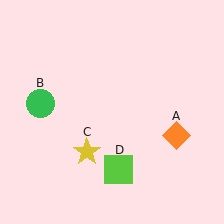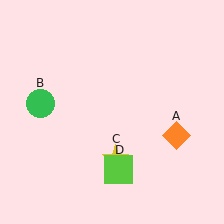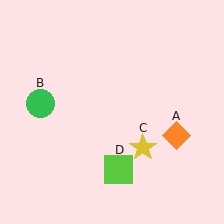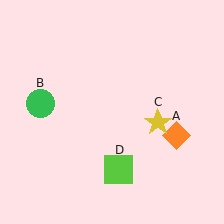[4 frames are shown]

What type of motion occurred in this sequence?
The yellow star (object C) rotated counterclockwise around the center of the scene.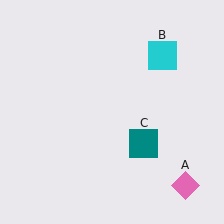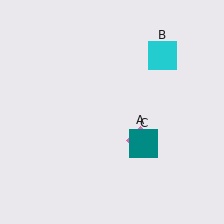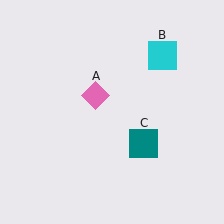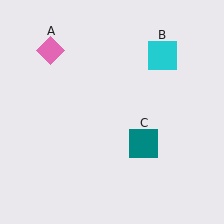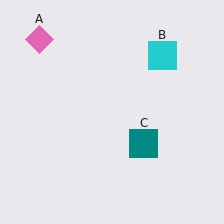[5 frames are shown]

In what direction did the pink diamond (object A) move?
The pink diamond (object A) moved up and to the left.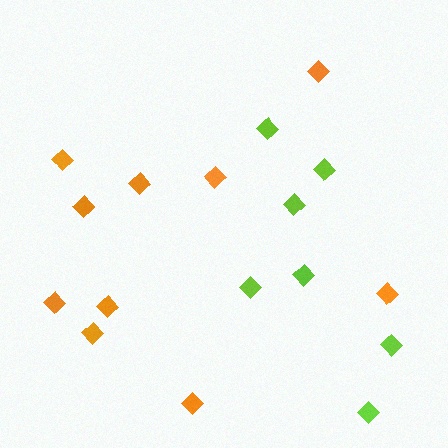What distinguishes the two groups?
There are 2 groups: one group of lime diamonds (7) and one group of orange diamonds (10).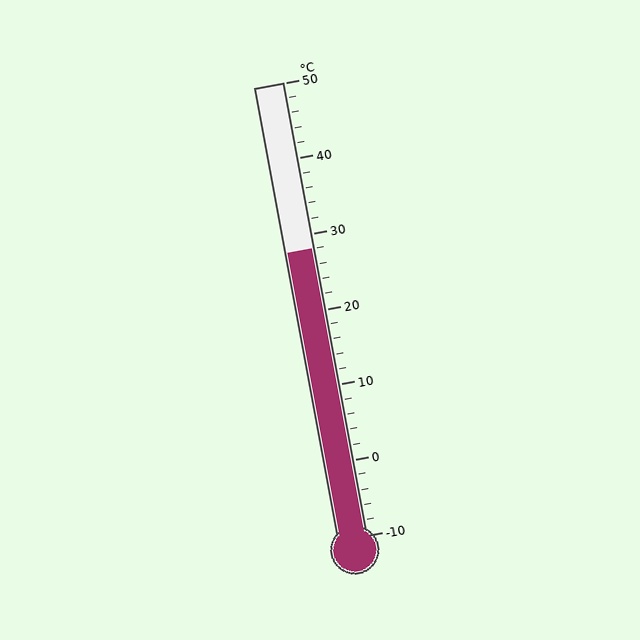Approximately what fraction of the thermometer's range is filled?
The thermometer is filled to approximately 65% of its range.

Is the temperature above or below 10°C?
The temperature is above 10°C.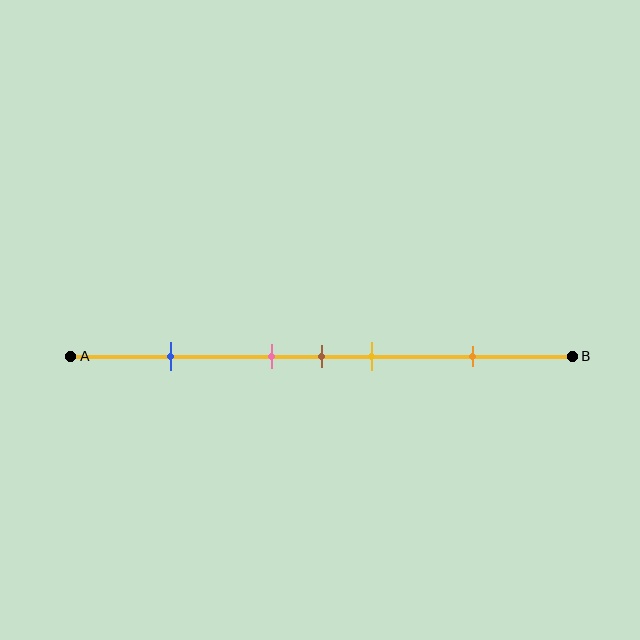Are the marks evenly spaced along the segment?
No, the marks are not evenly spaced.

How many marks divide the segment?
There are 5 marks dividing the segment.